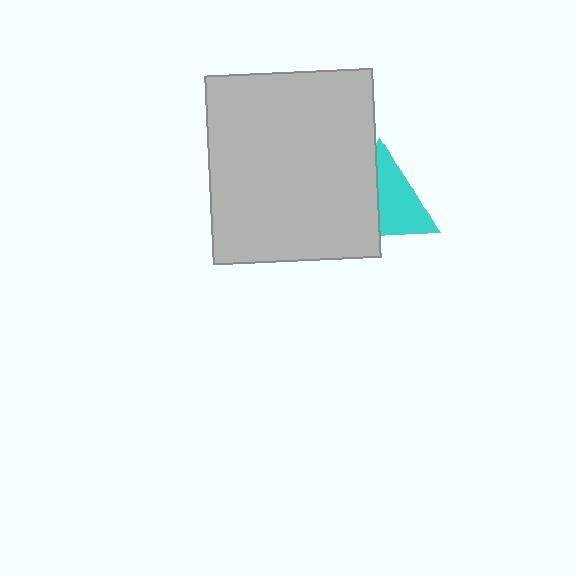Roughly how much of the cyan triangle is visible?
About half of it is visible (roughly 55%).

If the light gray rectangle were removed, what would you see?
You would see the complete cyan triangle.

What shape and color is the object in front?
The object in front is a light gray rectangle.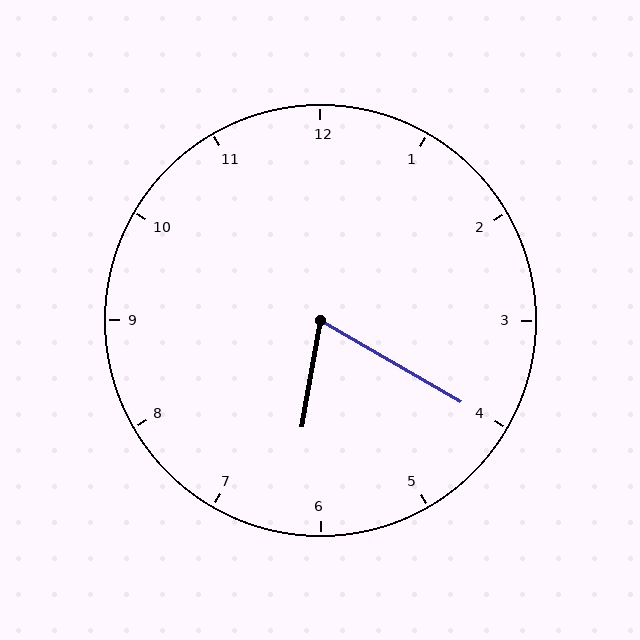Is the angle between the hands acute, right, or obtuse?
It is acute.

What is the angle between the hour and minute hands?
Approximately 70 degrees.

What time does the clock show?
6:20.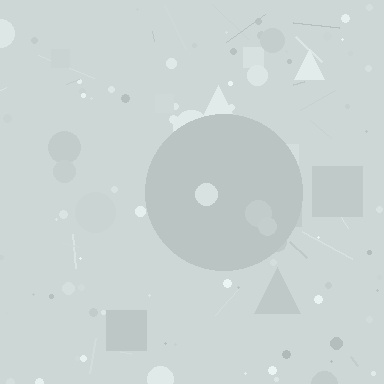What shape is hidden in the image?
A circle is hidden in the image.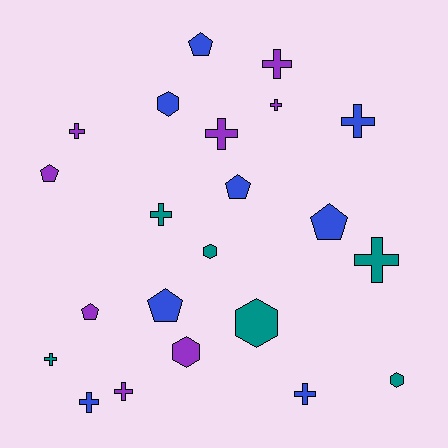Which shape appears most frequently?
Cross, with 11 objects.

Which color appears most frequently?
Purple, with 8 objects.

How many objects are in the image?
There are 22 objects.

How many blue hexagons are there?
There is 1 blue hexagon.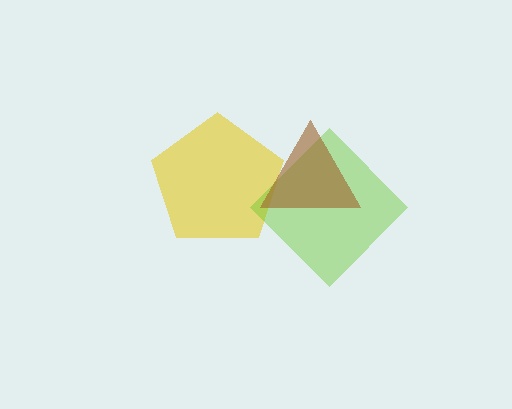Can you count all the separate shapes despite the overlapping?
Yes, there are 3 separate shapes.